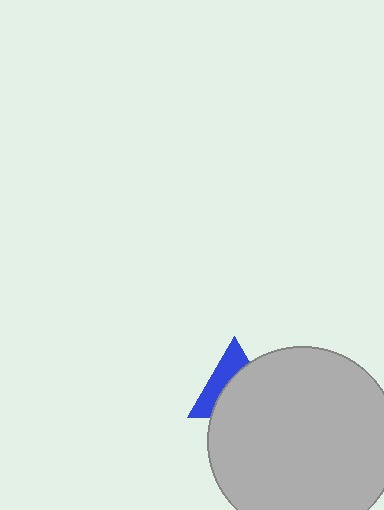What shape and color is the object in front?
The object in front is a light gray circle.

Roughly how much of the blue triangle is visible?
A small part of it is visible (roughly 42%).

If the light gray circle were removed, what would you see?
You would see the complete blue triangle.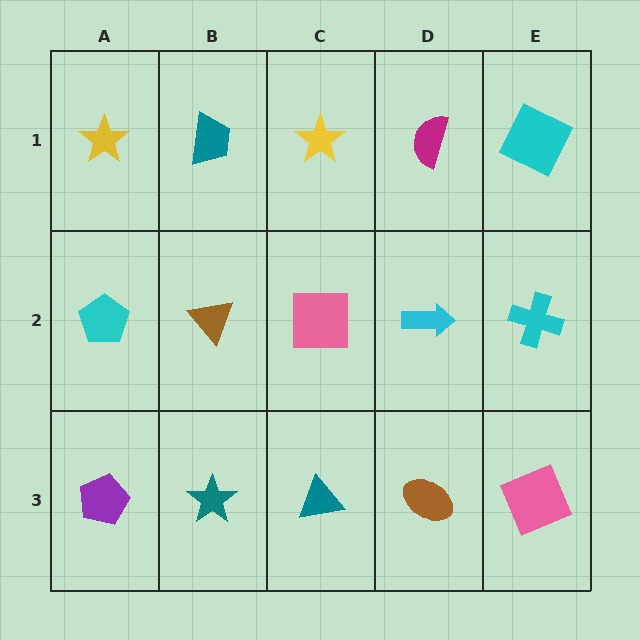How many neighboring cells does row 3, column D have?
3.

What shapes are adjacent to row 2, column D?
A magenta semicircle (row 1, column D), a brown ellipse (row 3, column D), a pink square (row 2, column C), a cyan cross (row 2, column E).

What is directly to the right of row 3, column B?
A teal triangle.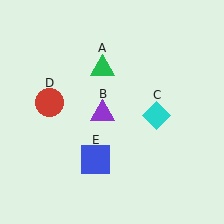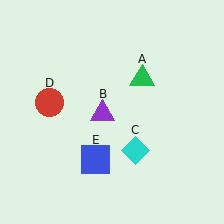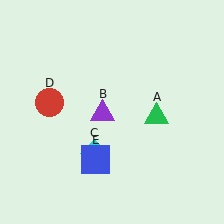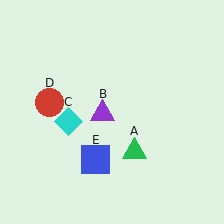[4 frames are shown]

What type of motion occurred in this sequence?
The green triangle (object A), cyan diamond (object C) rotated clockwise around the center of the scene.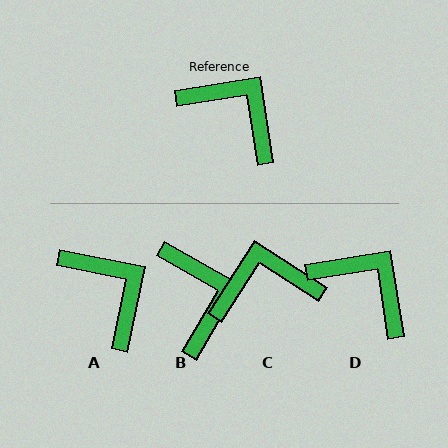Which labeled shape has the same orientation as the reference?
D.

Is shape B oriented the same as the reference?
No, it is off by about 39 degrees.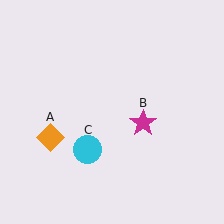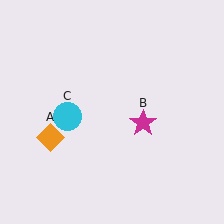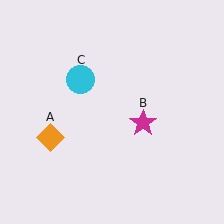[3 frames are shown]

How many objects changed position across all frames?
1 object changed position: cyan circle (object C).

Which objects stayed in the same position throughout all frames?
Orange diamond (object A) and magenta star (object B) remained stationary.